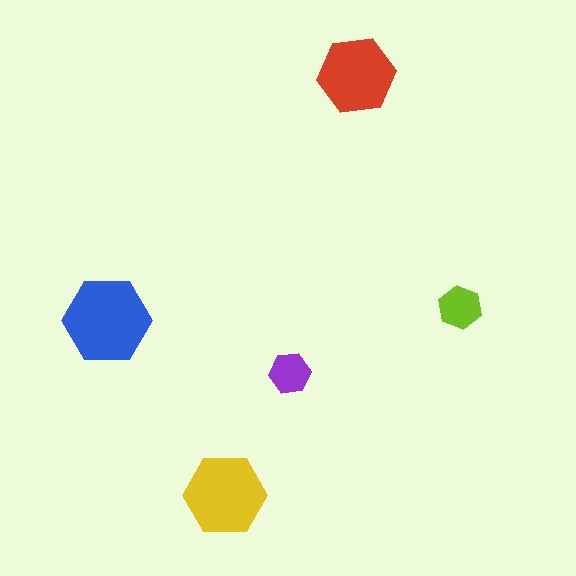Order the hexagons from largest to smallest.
the blue one, the yellow one, the red one, the lime one, the purple one.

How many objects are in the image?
There are 5 objects in the image.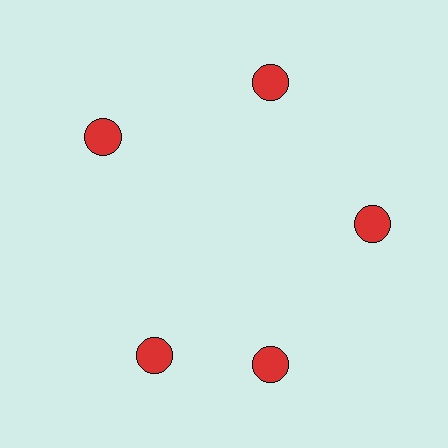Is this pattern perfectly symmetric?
No. The 5 red circles are arranged in a ring, but one element near the 8 o'clock position is rotated out of alignment along the ring, breaking the 5-fold rotational symmetry.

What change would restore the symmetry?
The symmetry would be restored by rotating it back into even spacing with its neighbors so that all 5 circles sit at equal angles and equal distance from the center.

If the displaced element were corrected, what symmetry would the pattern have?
It would have 5-fold rotational symmetry — the pattern would map onto itself every 72 degrees.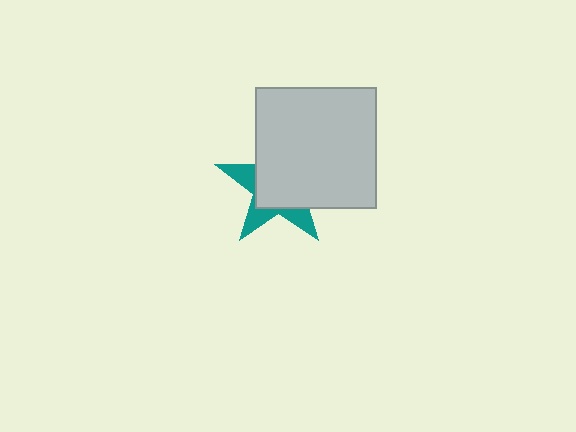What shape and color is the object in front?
The object in front is a light gray square.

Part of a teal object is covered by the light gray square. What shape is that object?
It is a star.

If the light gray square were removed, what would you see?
You would see the complete teal star.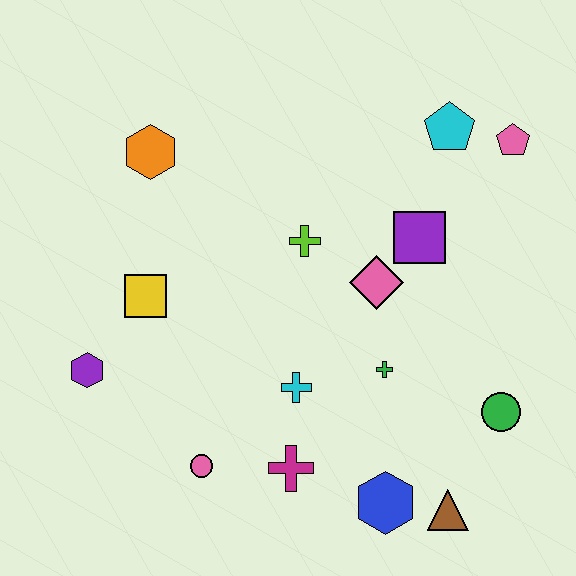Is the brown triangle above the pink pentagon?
No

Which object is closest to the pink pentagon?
The cyan pentagon is closest to the pink pentagon.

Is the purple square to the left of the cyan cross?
No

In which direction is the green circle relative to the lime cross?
The green circle is to the right of the lime cross.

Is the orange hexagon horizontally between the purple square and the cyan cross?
No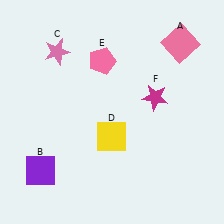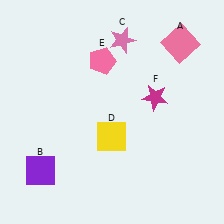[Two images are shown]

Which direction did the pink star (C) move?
The pink star (C) moved right.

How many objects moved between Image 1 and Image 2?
1 object moved between the two images.